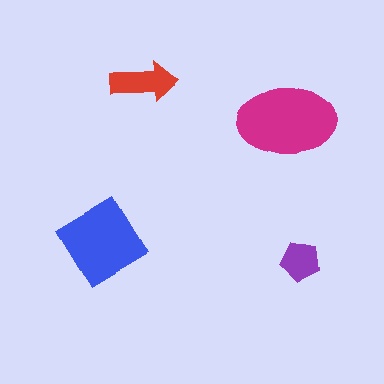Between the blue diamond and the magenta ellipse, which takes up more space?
The magenta ellipse.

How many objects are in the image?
There are 4 objects in the image.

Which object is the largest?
The magenta ellipse.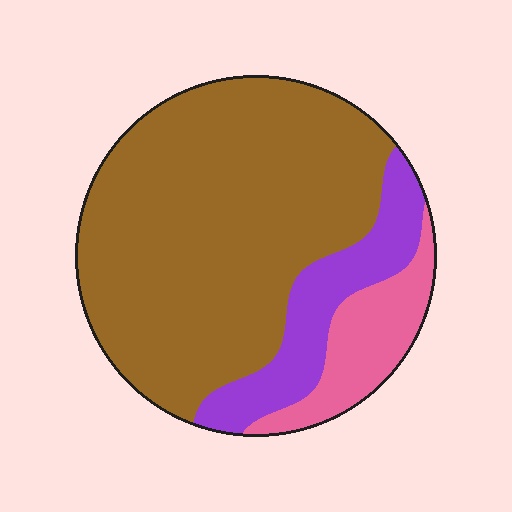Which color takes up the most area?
Brown, at roughly 70%.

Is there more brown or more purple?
Brown.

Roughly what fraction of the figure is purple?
Purple takes up less than a quarter of the figure.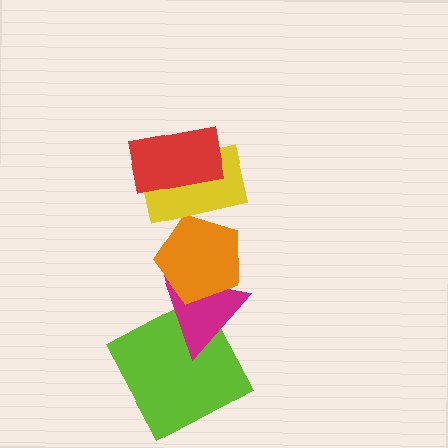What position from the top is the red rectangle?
The red rectangle is 1st from the top.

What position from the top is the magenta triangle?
The magenta triangle is 4th from the top.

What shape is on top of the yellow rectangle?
The red rectangle is on top of the yellow rectangle.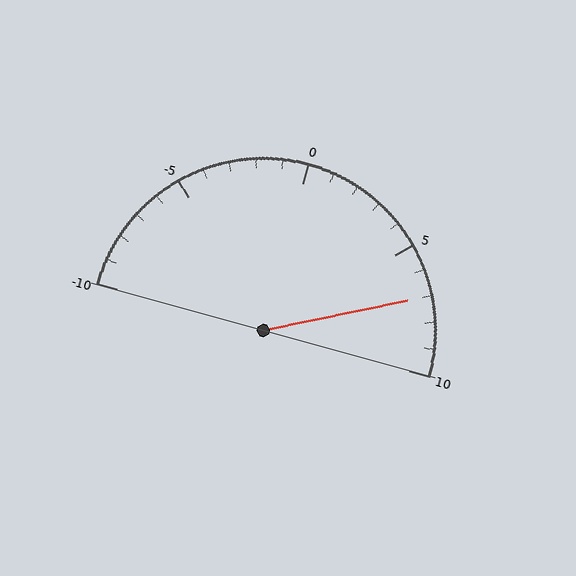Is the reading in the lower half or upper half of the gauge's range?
The reading is in the upper half of the range (-10 to 10).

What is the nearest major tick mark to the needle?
The nearest major tick mark is 5.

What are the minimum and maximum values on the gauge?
The gauge ranges from -10 to 10.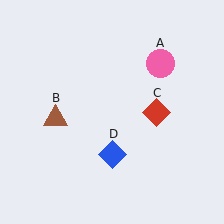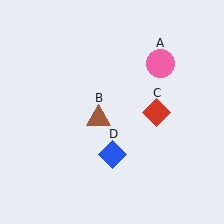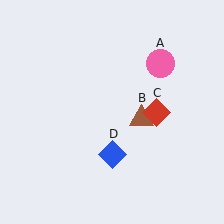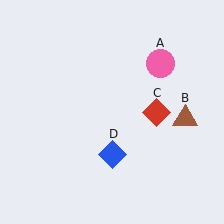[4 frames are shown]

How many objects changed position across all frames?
1 object changed position: brown triangle (object B).